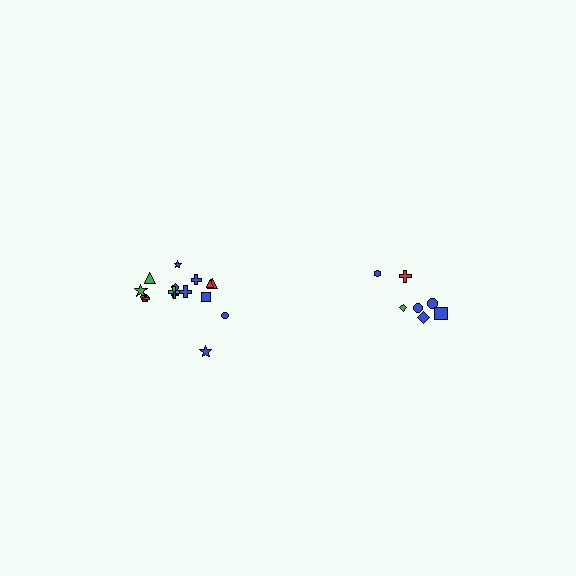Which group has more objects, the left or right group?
The left group.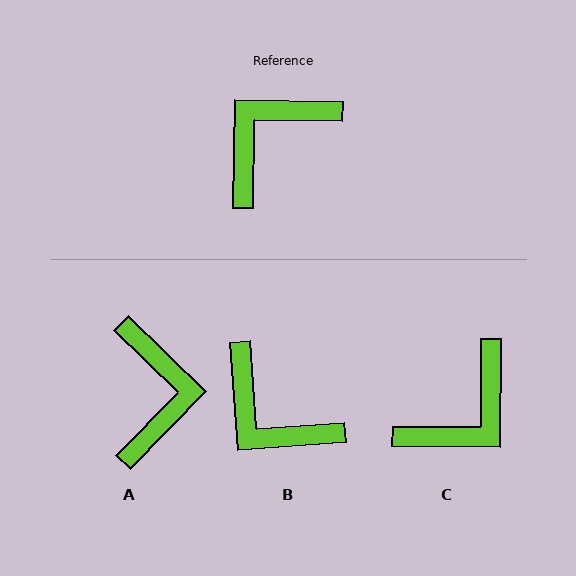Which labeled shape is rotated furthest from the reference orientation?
C, about 179 degrees away.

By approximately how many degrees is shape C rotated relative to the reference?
Approximately 179 degrees clockwise.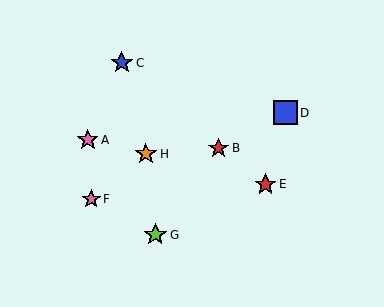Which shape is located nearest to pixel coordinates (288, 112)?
The blue square (labeled D) at (285, 113) is nearest to that location.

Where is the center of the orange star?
The center of the orange star is at (146, 154).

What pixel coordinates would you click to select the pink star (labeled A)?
Click at (88, 140) to select the pink star A.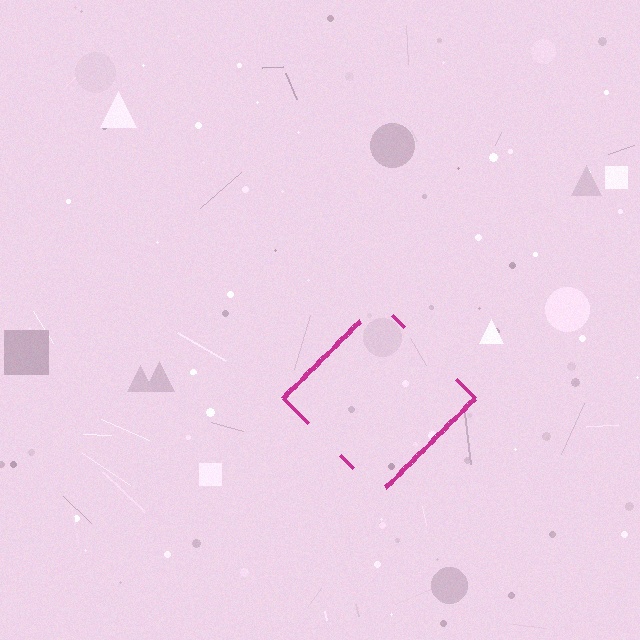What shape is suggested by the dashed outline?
The dashed outline suggests a diamond.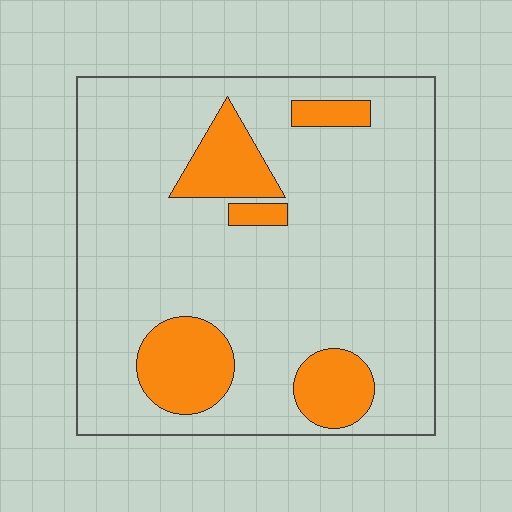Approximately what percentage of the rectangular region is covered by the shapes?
Approximately 15%.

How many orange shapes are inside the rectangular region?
5.